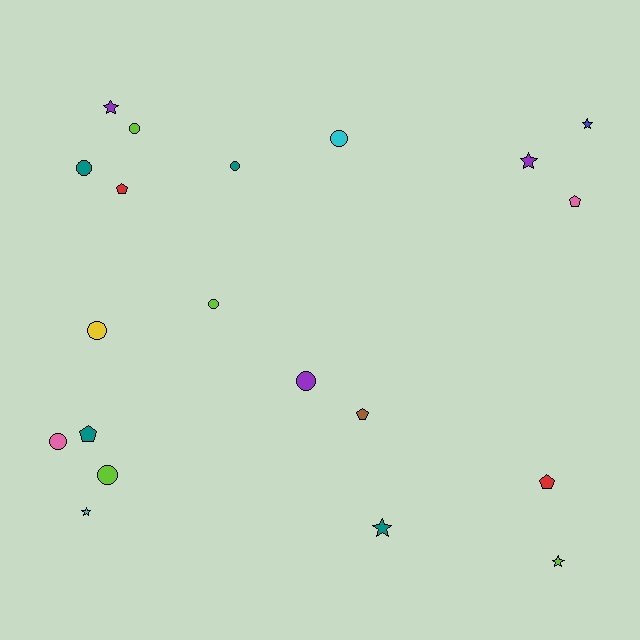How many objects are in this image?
There are 20 objects.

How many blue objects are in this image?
There is 1 blue object.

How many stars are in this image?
There are 6 stars.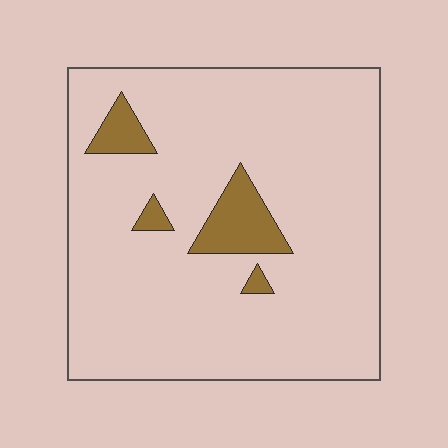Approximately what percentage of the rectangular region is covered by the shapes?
Approximately 10%.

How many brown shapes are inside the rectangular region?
4.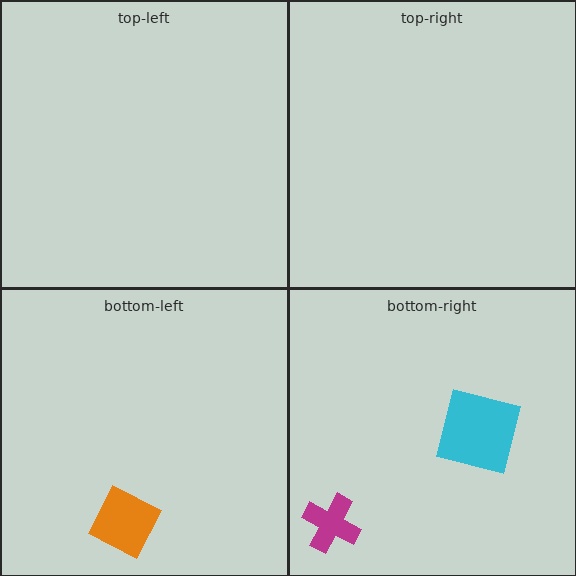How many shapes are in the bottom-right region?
2.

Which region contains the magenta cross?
The bottom-right region.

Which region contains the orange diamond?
The bottom-left region.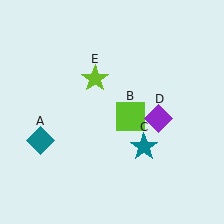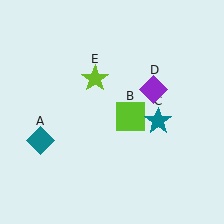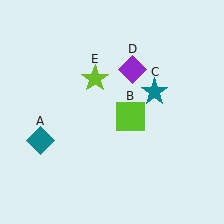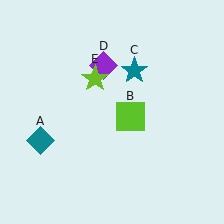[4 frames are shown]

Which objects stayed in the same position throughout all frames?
Teal diamond (object A) and lime square (object B) and lime star (object E) remained stationary.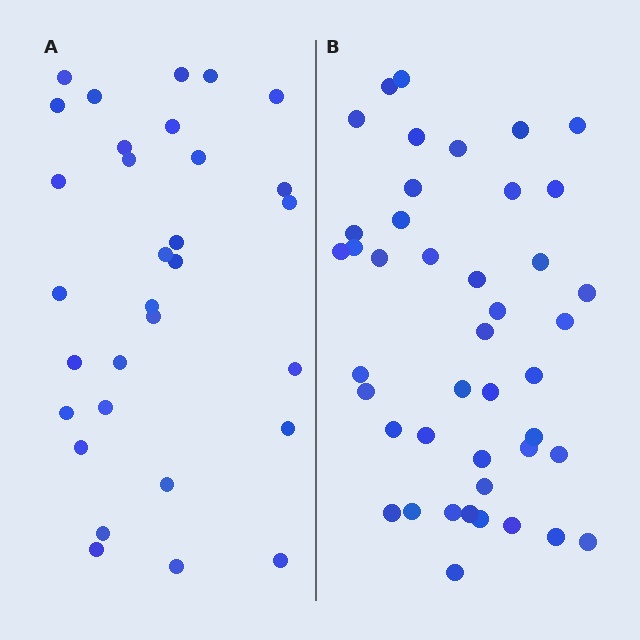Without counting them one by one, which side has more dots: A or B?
Region B (the right region) has more dots.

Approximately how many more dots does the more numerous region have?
Region B has roughly 12 or so more dots than region A.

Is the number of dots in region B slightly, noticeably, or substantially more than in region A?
Region B has noticeably more, but not dramatically so. The ratio is roughly 1.4 to 1.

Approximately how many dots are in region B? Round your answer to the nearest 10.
About 40 dots. (The exact count is 43, which rounds to 40.)